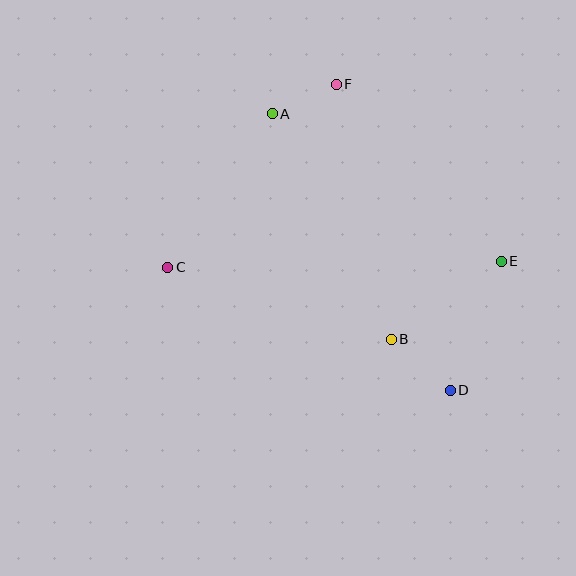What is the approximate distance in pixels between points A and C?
The distance between A and C is approximately 186 pixels.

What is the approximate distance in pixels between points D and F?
The distance between D and F is approximately 327 pixels.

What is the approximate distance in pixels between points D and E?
The distance between D and E is approximately 139 pixels.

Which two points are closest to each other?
Points A and F are closest to each other.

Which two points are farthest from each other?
Points C and E are farthest from each other.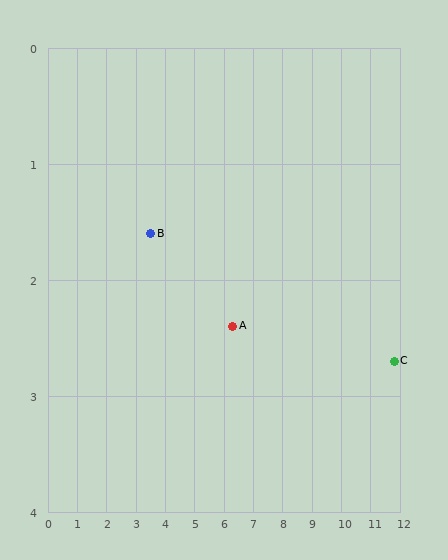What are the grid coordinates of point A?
Point A is at approximately (6.3, 2.4).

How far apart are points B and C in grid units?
Points B and C are about 8.4 grid units apart.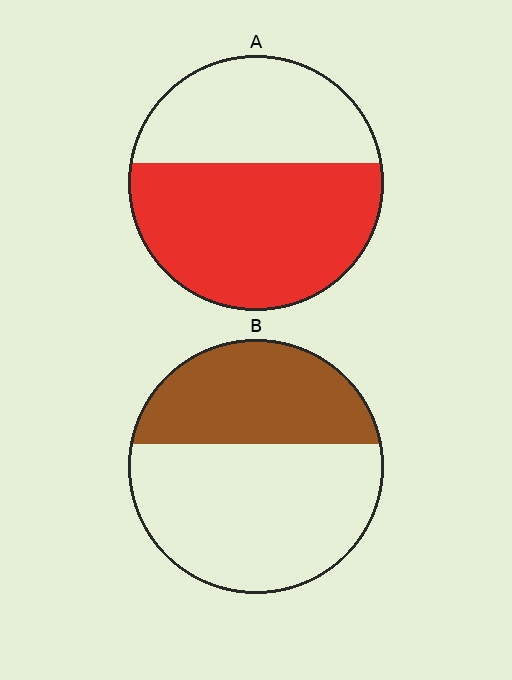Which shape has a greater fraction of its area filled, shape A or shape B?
Shape A.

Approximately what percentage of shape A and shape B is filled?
A is approximately 60% and B is approximately 40%.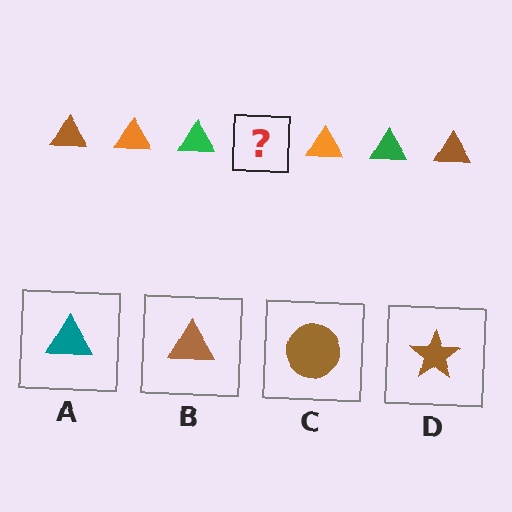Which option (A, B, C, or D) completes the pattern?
B.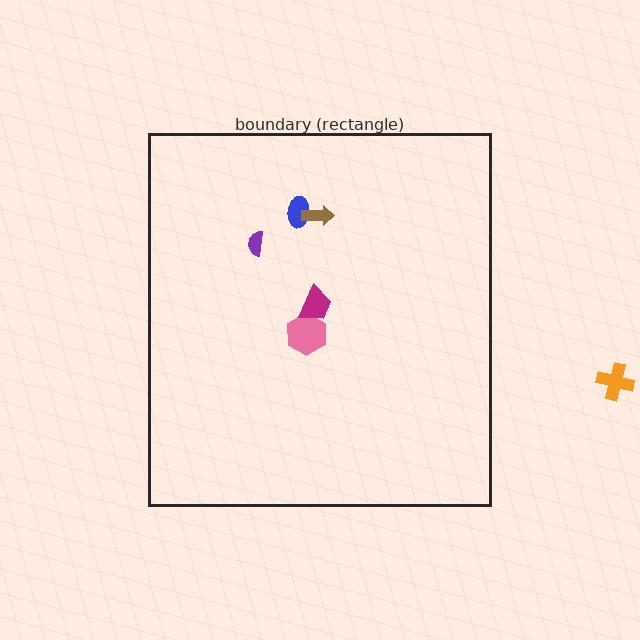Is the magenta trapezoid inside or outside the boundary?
Inside.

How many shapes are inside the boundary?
5 inside, 1 outside.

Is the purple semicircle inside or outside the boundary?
Inside.